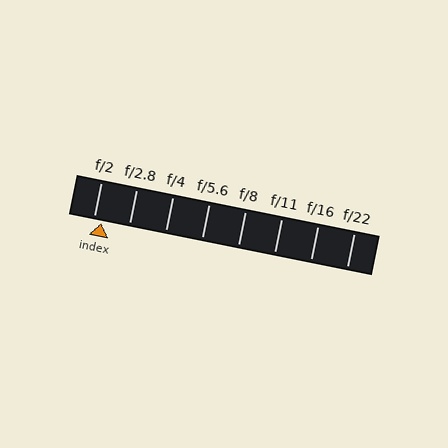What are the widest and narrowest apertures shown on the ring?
The widest aperture shown is f/2 and the narrowest is f/22.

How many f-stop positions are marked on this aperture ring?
There are 8 f-stop positions marked.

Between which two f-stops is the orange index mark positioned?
The index mark is between f/2 and f/2.8.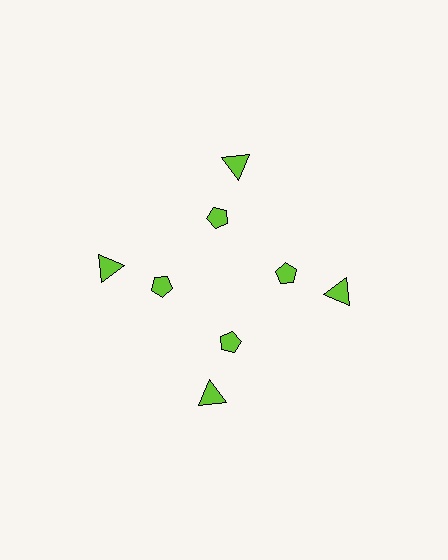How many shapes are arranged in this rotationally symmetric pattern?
There are 8 shapes, arranged in 4 groups of 2.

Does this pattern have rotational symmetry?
Yes, this pattern has 4-fold rotational symmetry. It looks the same after rotating 90 degrees around the center.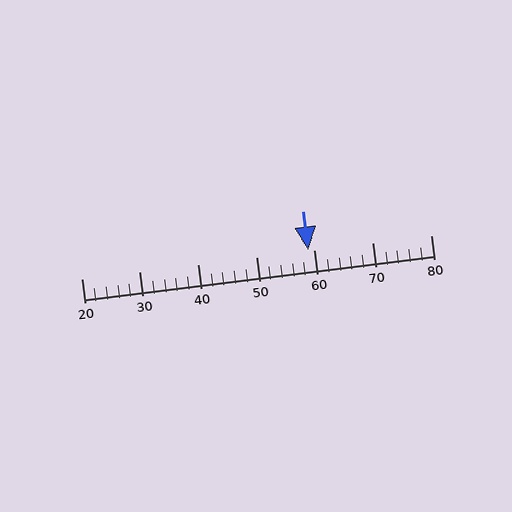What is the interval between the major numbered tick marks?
The major tick marks are spaced 10 units apart.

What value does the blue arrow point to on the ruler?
The blue arrow points to approximately 59.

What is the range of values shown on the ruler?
The ruler shows values from 20 to 80.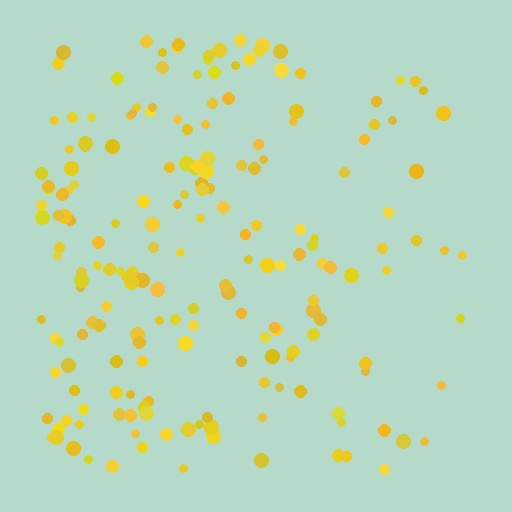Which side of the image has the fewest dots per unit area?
The right.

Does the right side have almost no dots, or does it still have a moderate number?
Still a moderate number, just noticeably fewer than the left.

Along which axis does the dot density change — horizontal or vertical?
Horizontal.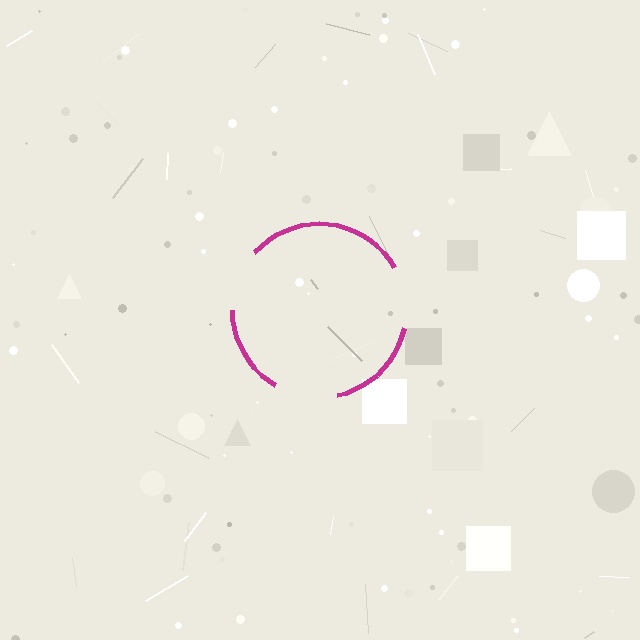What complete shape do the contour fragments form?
The contour fragments form a circle.